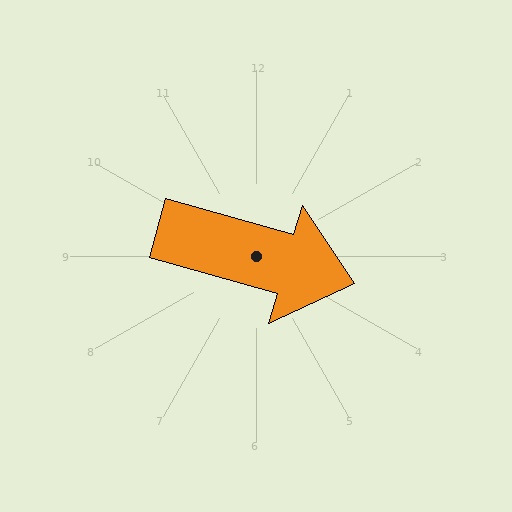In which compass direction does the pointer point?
East.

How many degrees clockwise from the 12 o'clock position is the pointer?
Approximately 106 degrees.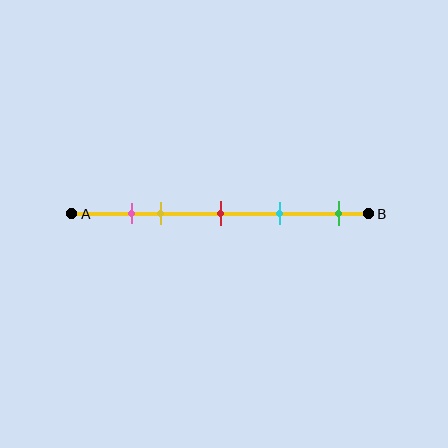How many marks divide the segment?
There are 5 marks dividing the segment.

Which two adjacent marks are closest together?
The pink and yellow marks are the closest adjacent pair.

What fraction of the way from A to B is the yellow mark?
The yellow mark is approximately 30% (0.3) of the way from A to B.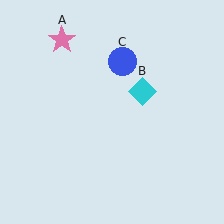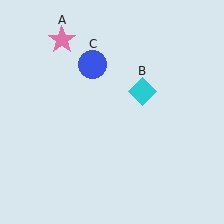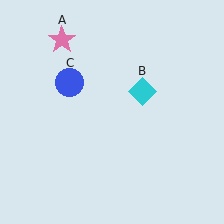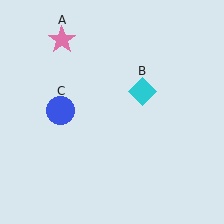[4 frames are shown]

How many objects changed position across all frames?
1 object changed position: blue circle (object C).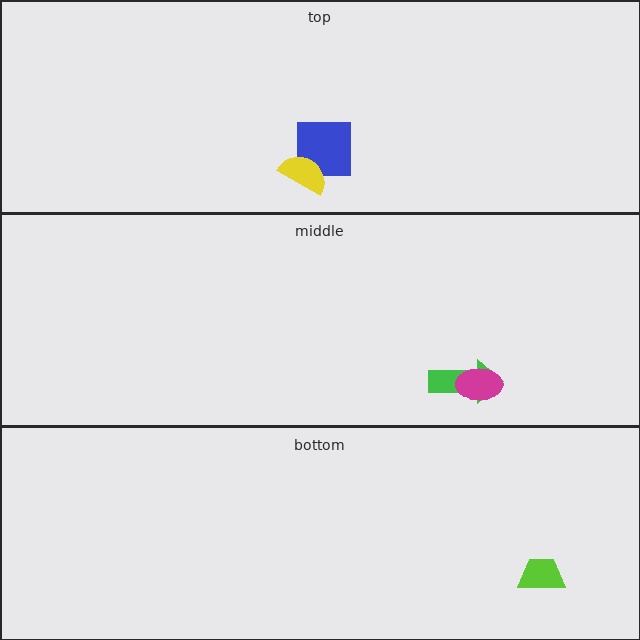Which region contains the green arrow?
The middle region.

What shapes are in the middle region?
The green arrow, the magenta ellipse.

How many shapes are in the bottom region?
1.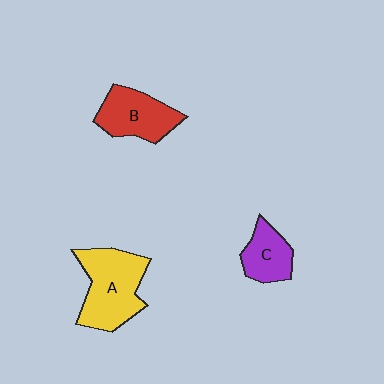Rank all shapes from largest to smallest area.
From largest to smallest: A (yellow), B (red), C (purple).